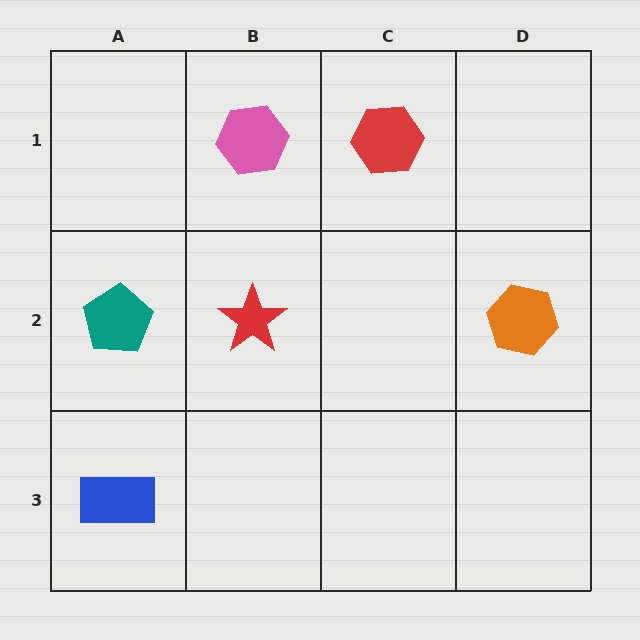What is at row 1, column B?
A pink hexagon.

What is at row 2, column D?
An orange hexagon.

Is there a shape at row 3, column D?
No, that cell is empty.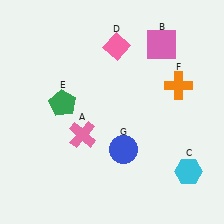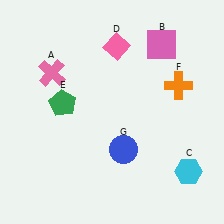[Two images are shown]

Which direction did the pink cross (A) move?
The pink cross (A) moved up.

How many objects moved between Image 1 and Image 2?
1 object moved between the two images.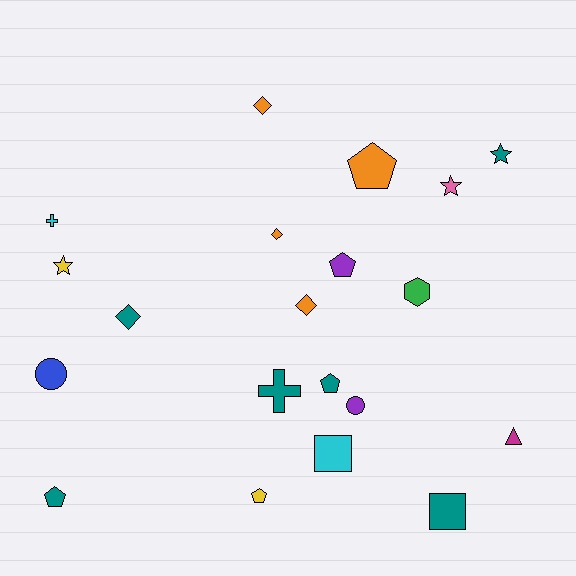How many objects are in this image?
There are 20 objects.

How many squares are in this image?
There are 2 squares.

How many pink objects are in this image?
There is 1 pink object.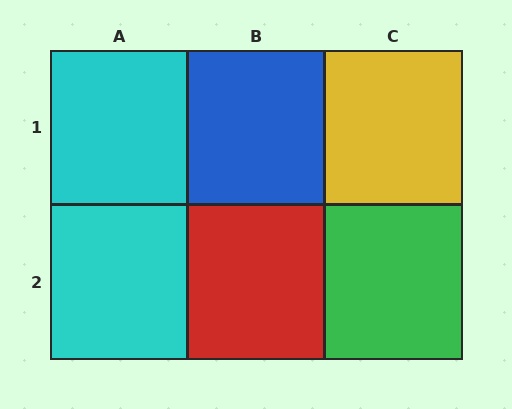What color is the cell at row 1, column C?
Yellow.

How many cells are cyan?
2 cells are cyan.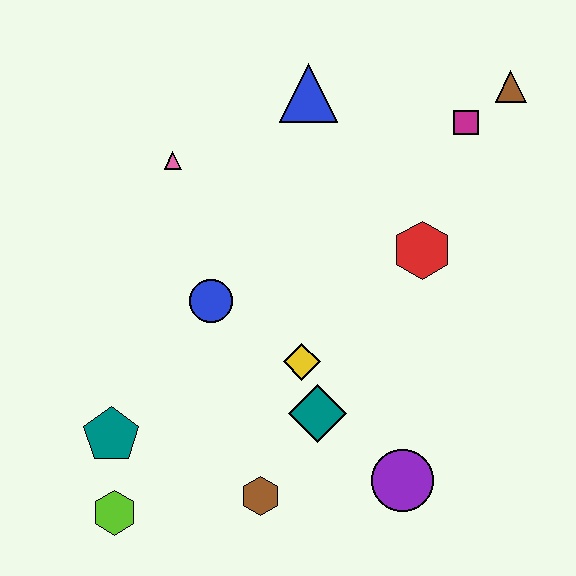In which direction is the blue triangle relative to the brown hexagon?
The blue triangle is above the brown hexagon.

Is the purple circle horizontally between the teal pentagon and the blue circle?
No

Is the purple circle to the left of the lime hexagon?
No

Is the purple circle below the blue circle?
Yes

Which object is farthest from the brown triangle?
The lime hexagon is farthest from the brown triangle.